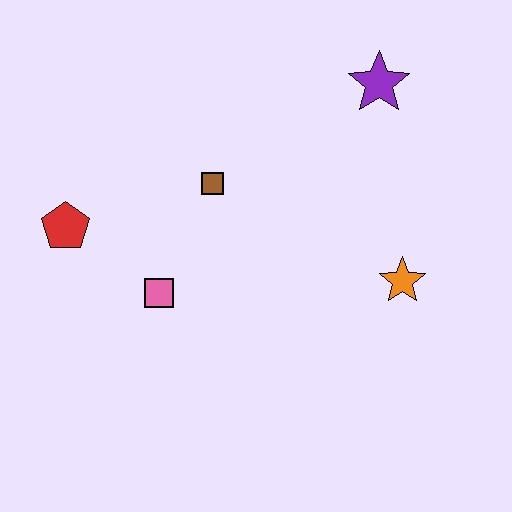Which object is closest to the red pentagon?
The pink square is closest to the red pentagon.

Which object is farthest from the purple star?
The red pentagon is farthest from the purple star.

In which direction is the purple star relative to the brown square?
The purple star is to the right of the brown square.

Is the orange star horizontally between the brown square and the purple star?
No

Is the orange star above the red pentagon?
No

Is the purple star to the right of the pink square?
Yes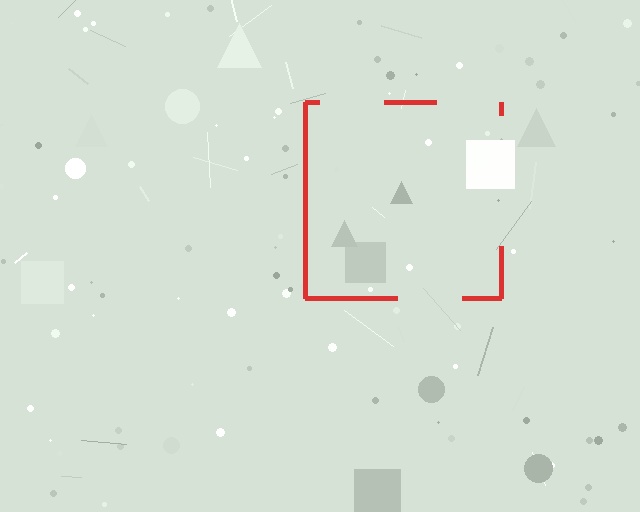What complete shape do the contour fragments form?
The contour fragments form a square.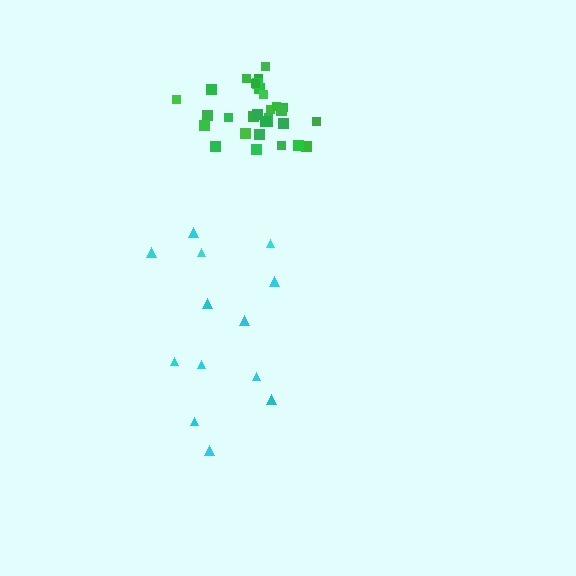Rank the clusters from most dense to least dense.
green, cyan.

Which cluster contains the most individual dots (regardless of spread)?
Green (31).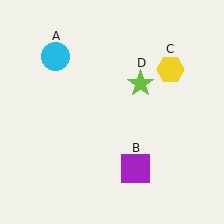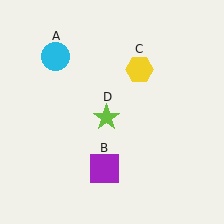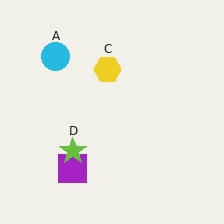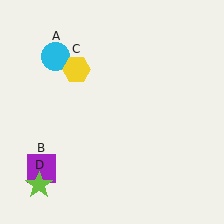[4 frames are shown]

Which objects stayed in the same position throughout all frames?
Cyan circle (object A) remained stationary.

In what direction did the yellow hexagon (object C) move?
The yellow hexagon (object C) moved left.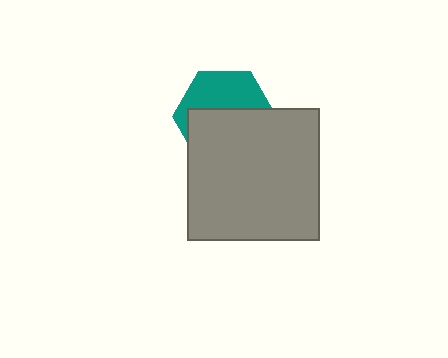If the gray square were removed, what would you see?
You would see the complete teal hexagon.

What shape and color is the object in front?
The object in front is a gray square.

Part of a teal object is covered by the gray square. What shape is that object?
It is a hexagon.